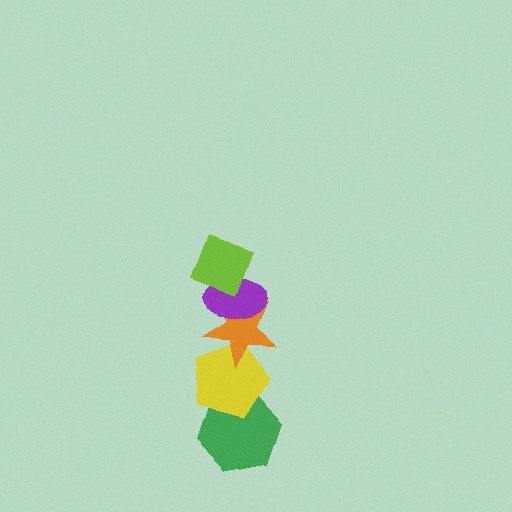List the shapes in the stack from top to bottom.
From top to bottom: the lime diamond, the purple ellipse, the orange star, the yellow pentagon, the green hexagon.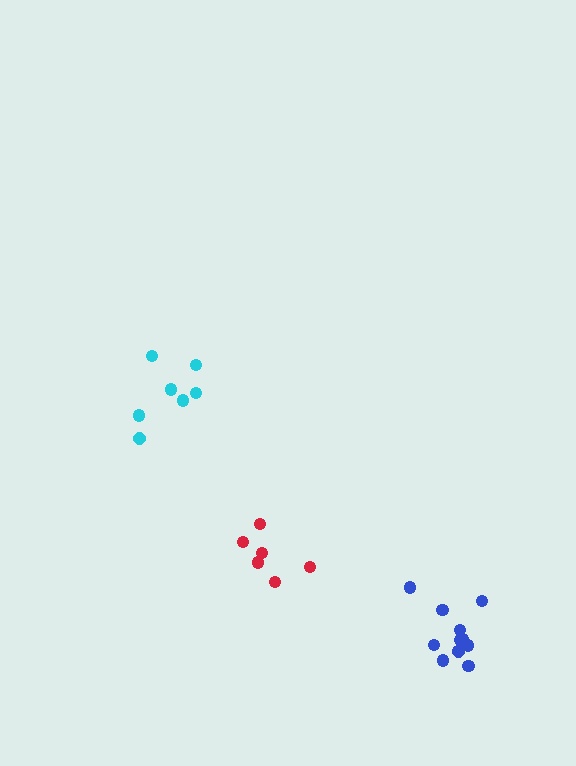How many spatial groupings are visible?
There are 3 spatial groupings.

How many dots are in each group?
Group 1: 7 dots, Group 2: 12 dots, Group 3: 7 dots (26 total).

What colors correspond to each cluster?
The clusters are colored: cyan, blue, red.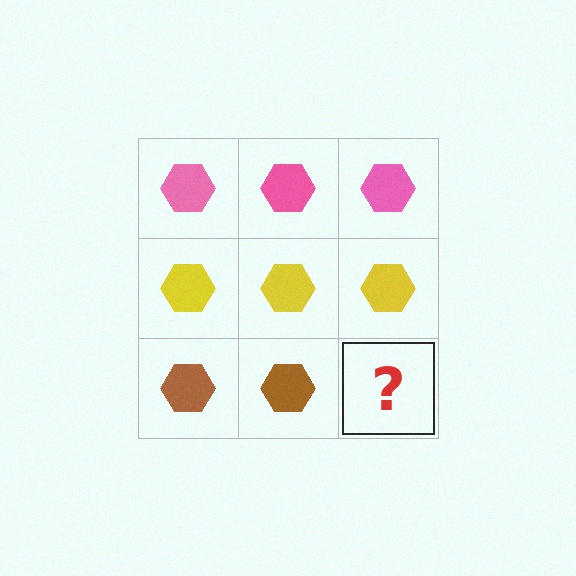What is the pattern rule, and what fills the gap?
The rule is that each row has a consistent color. The gap should be filled with a brown hexagon.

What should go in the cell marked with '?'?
The missing cell should contain a brown hexagon.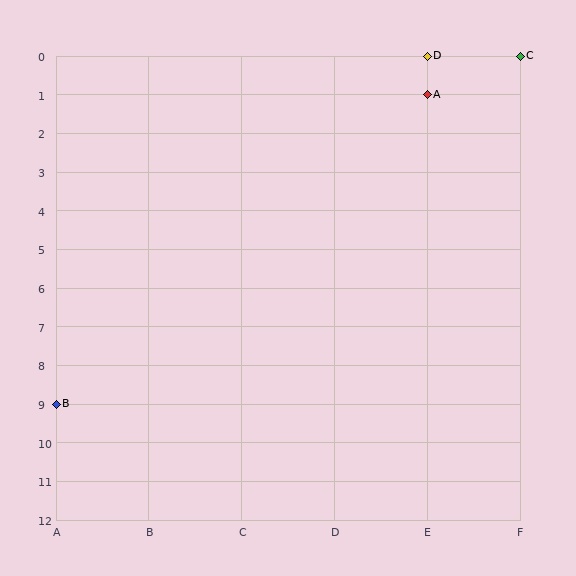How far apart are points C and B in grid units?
Points C and B are 5 columns and 9 rows apart (about 10.3 grid units diagonally).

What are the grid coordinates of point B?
Point B is at grid coordinates (A, 9).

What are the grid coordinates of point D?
Point D is at grid coordinates (E, 0).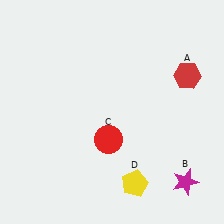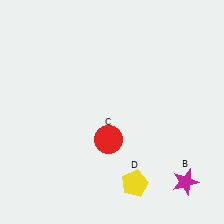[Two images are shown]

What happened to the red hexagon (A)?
The red hexagon (A) was removed in Image 2. It was in the top-right area of Image 1.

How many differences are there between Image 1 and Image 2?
There is 1 difference between the two images.